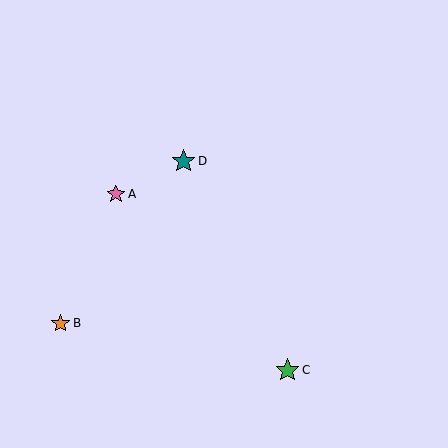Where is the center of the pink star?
The center of the pink star is at (116, 194).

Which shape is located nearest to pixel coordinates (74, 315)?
The orange star (labeled B) at (61, 323) is nearest to that location.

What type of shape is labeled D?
Shape D is a teal star.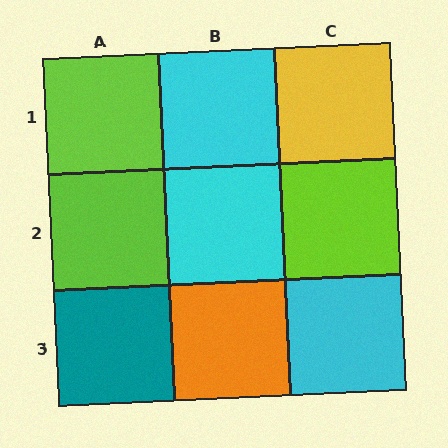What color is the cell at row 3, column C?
Cyan.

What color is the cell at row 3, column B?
Orange.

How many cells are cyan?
3 cells are cyan.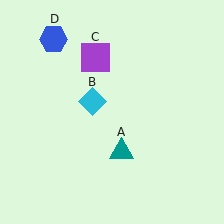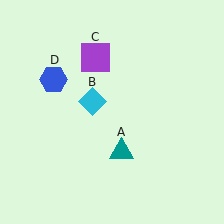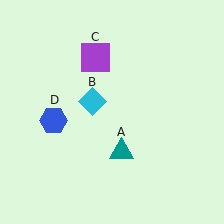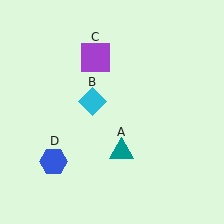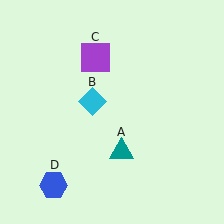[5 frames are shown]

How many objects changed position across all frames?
1 object changed position: blue hexagon (object D).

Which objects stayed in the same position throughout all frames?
Teal triangle (object A) and cyan diamond (object B) and purple square (object C) remained stationary.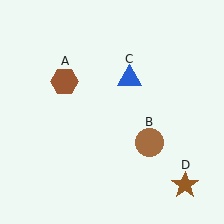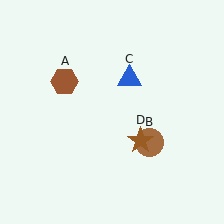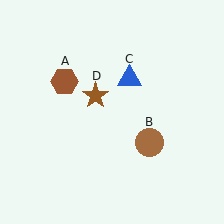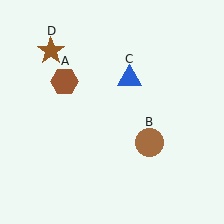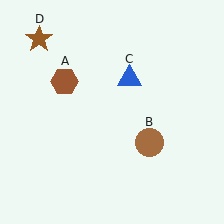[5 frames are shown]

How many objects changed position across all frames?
1 object changed position: brown star (object D).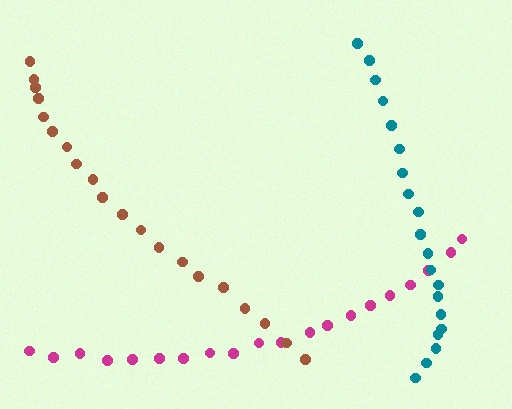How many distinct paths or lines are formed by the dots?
There are 3 distinct paths.